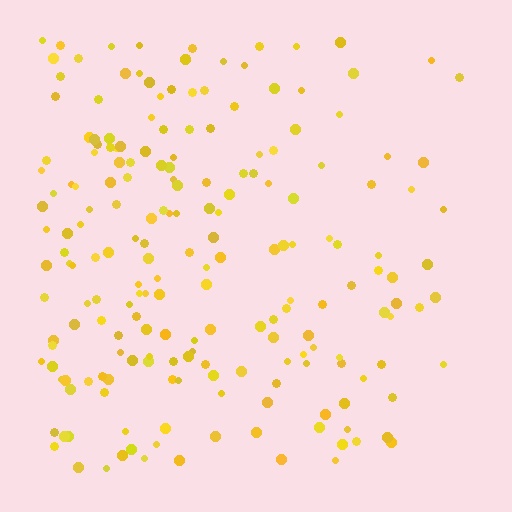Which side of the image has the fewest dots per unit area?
The right.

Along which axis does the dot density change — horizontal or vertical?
Horizontal.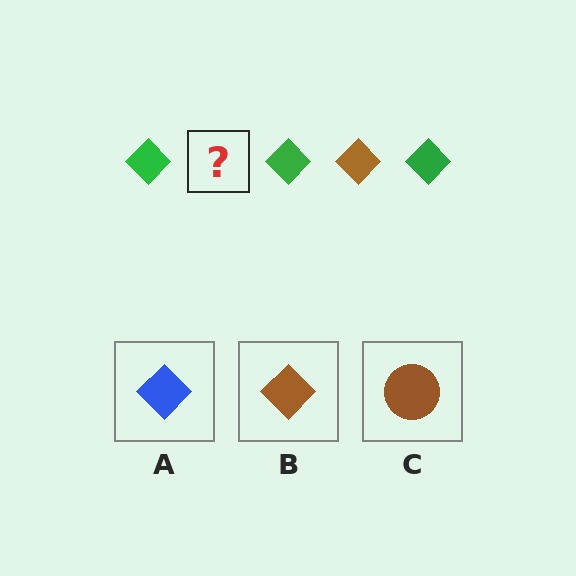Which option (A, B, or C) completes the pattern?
B.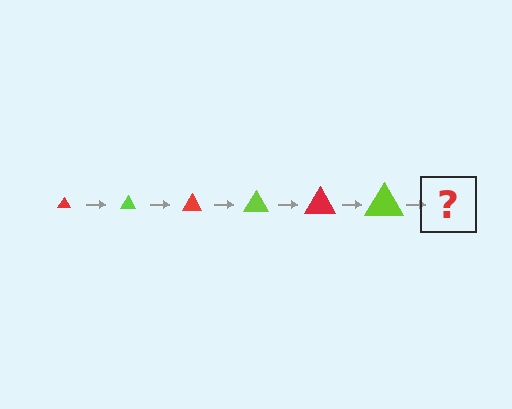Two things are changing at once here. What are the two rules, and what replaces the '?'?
The two rules are that the triangle grows larger each step and the color cycles through red and lime. The '?' should be a red triangle, larger than the previous one.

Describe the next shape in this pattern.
It should be a red triangle, larger than the previous one.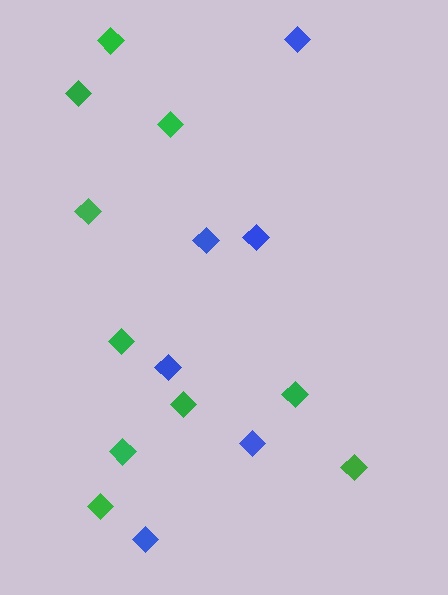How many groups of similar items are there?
There are 2 groups: one group of blue diamonds (6) and one group of green diamonds (10).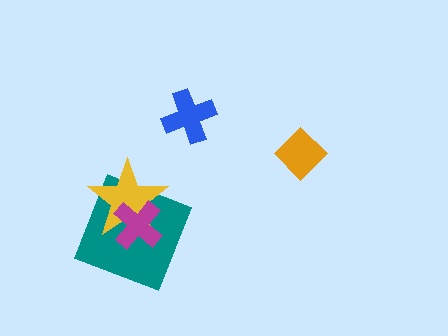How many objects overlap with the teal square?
2 objects overlap with the teal square.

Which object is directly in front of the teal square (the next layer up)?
The yellow star is directly in front of the teal square.